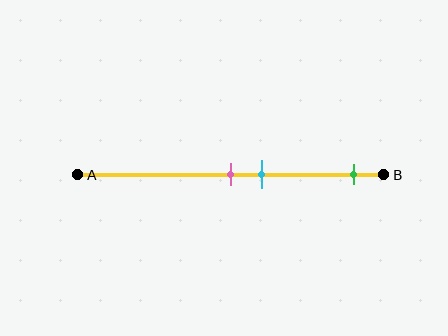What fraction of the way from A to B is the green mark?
The green mark is approximately 90% (0.9) of the way from A to B.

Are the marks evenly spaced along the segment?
No, the marks are not evenly spaced.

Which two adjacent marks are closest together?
The pink and cyan marks are the closest adjacent pair.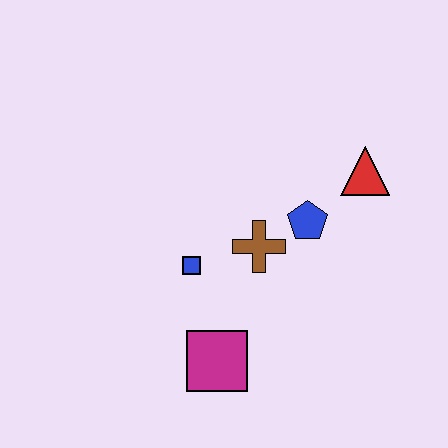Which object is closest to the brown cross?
The blue pentagon is closest to the brown cross.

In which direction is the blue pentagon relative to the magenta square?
The blue pentagon is above the magenta square.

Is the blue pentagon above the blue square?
Yes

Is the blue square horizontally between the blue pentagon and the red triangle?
No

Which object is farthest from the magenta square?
The red triangle is farthest from the magenta square.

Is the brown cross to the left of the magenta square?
No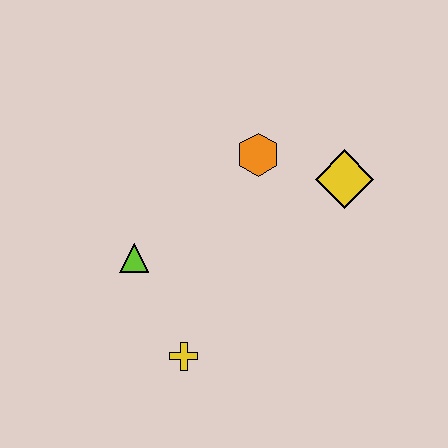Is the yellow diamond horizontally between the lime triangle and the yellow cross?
No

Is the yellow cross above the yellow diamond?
No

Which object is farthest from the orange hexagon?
The yellow cross is farthest from the orange hexagon.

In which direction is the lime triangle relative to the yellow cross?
The lime triangle is above the yellow cross.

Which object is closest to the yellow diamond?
The orange hexagon is closest to the yellow diamond.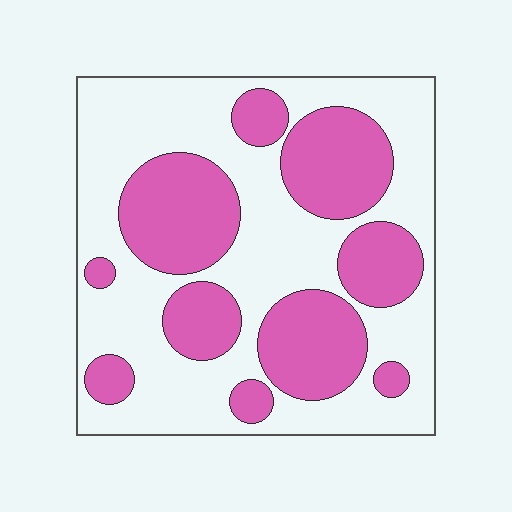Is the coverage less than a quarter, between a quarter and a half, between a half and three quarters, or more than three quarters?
Between a quarter and a half.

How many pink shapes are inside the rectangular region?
10.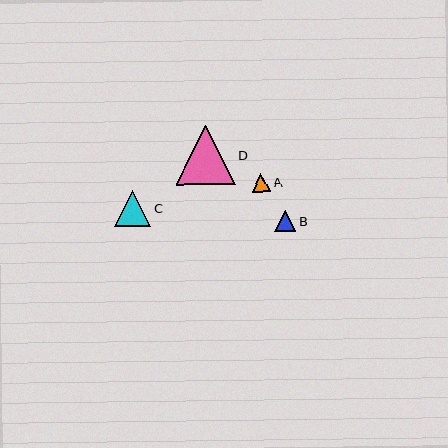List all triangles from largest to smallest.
From largest to smallest: D, C, B, A.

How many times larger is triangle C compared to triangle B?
Triangle C is approximately 1.7 times the size of triangle B.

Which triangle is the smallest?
Triangle A is the smallest with a size of approximately 19 pixels.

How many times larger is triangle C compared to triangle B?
Triangle C is approximately 1.7 times the size of triangle B.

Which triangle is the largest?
Triangle D is the largest with a size of approximately 60 pixels.